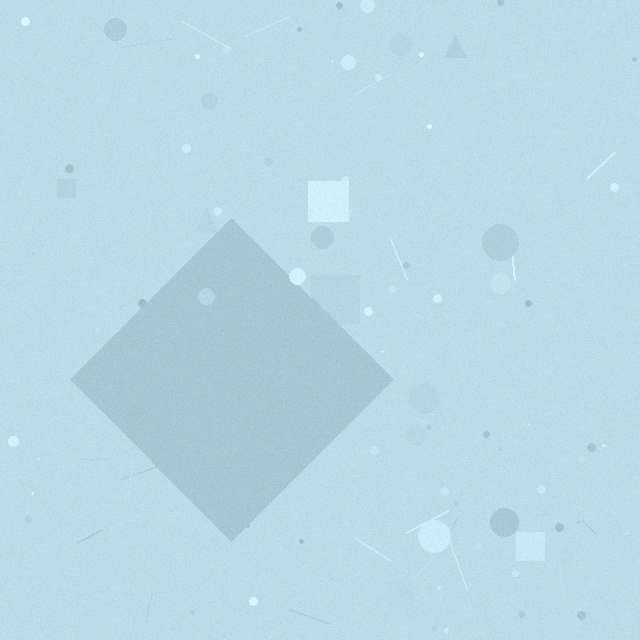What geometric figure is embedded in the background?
A diamond is embedded in the background.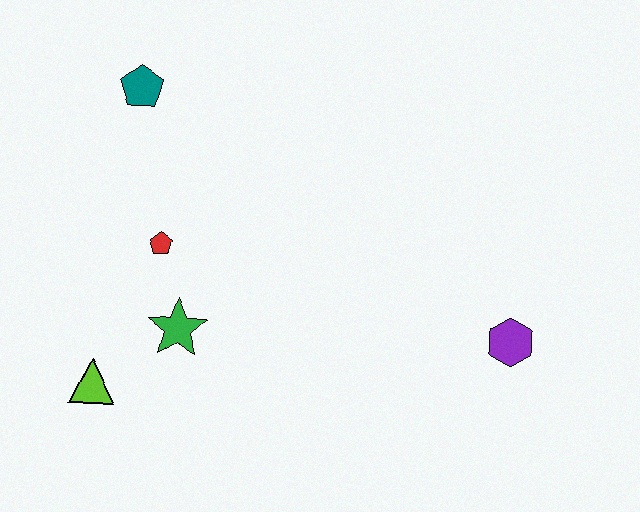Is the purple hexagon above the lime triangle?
Yes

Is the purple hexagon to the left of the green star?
No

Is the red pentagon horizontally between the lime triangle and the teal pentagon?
No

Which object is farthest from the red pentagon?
The purple hexagon is farthest from the red pentagon.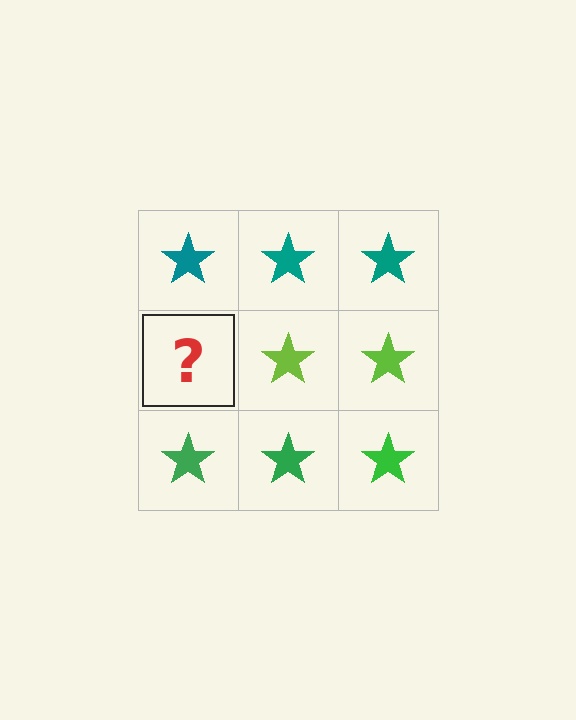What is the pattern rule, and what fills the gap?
The rule is that each row has a consistent color. The gap should be filled with a lime star.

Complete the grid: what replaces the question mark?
The question mark should be replaced with a lime star.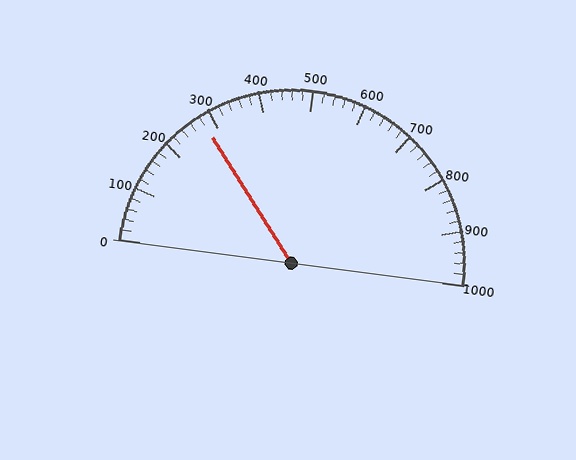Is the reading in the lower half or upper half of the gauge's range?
The reading is in the lower half of the range (0 to 1000).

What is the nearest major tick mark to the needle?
The nearest major tick mark is 300.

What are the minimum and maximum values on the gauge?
The gauge ranges from 0 to 1000.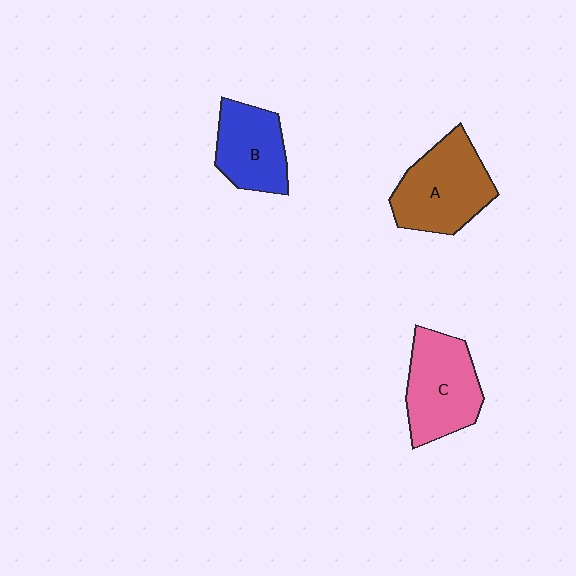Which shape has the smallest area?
Shape B (blue).